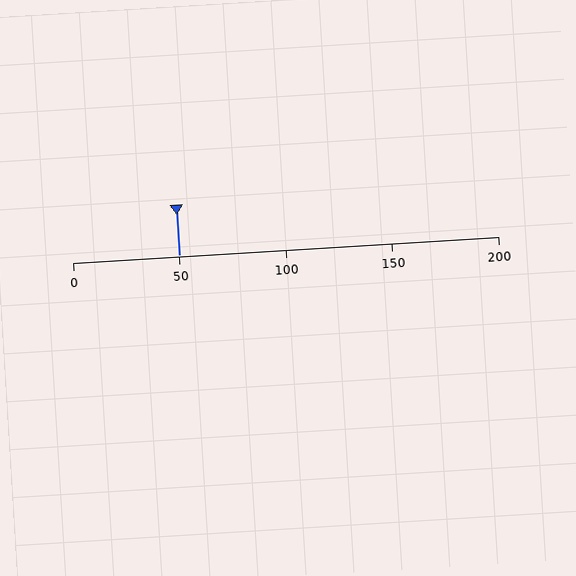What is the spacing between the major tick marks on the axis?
The major ticks are spaced 50 apart.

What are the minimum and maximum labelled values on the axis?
The axis runs from 0 to 200.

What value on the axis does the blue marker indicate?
The marker indicates approximately 50.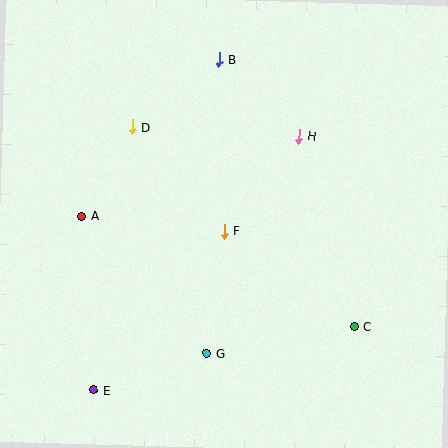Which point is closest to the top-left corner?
Point D is closest to the top-left corner.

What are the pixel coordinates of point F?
Point F is at (224, 231).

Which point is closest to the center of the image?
Point F at (224, 231) is closest to the center.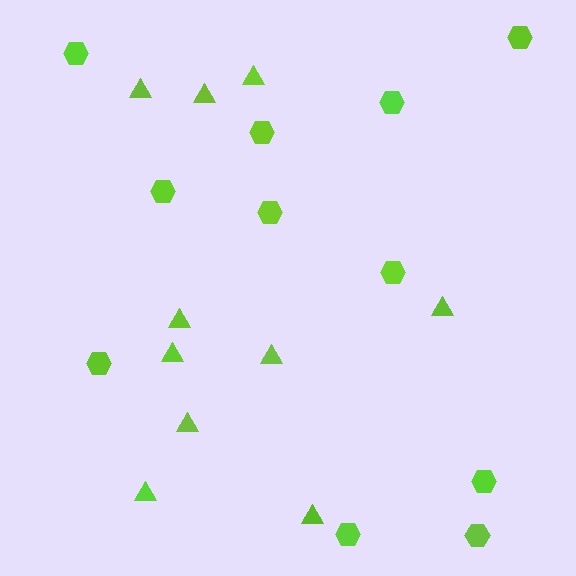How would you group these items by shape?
There are 2 groups: one group of triangles (10) and one group of hexagons (11).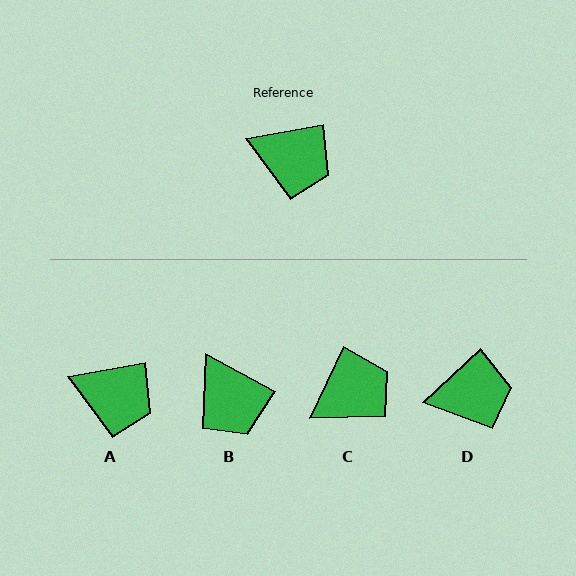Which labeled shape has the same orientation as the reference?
A.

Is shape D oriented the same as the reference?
No, it is off by about 33 degrees.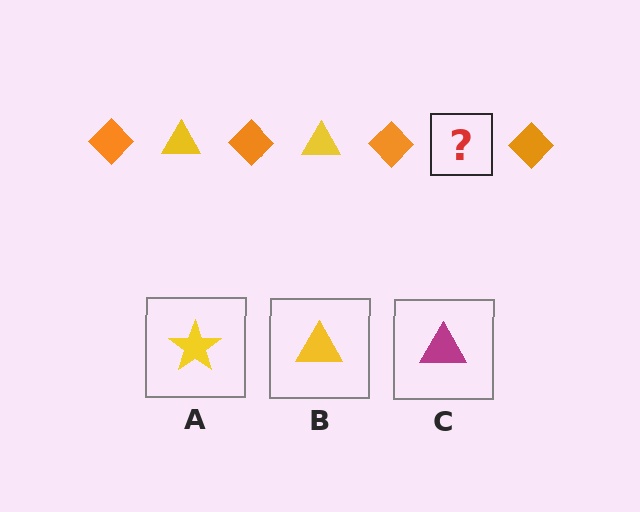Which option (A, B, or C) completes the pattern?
B.